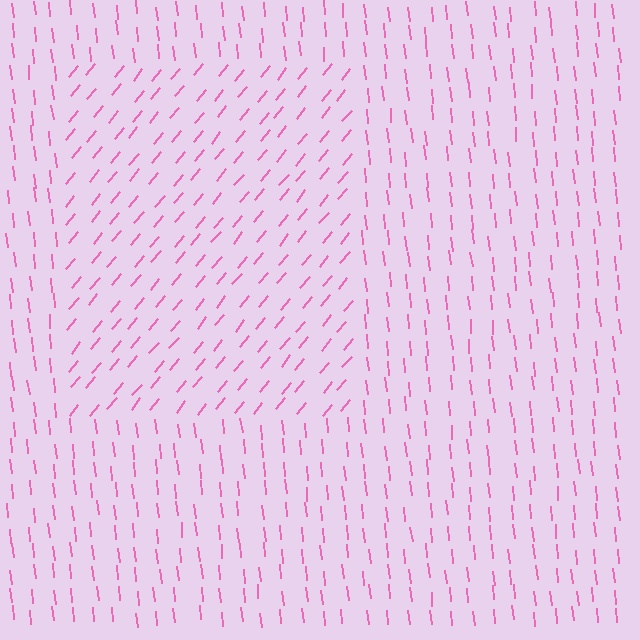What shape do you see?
I see a rectangle.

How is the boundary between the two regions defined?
The boundary is defined purely by a change in line orientation (approximately 45 degrees difference). All lines are the same color and thickness.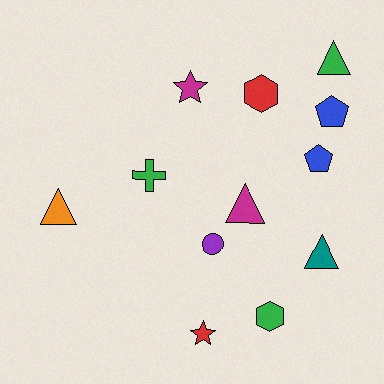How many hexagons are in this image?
There are 2 hexagons.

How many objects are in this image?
There are 12 objects.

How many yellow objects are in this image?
There are no yellow objects.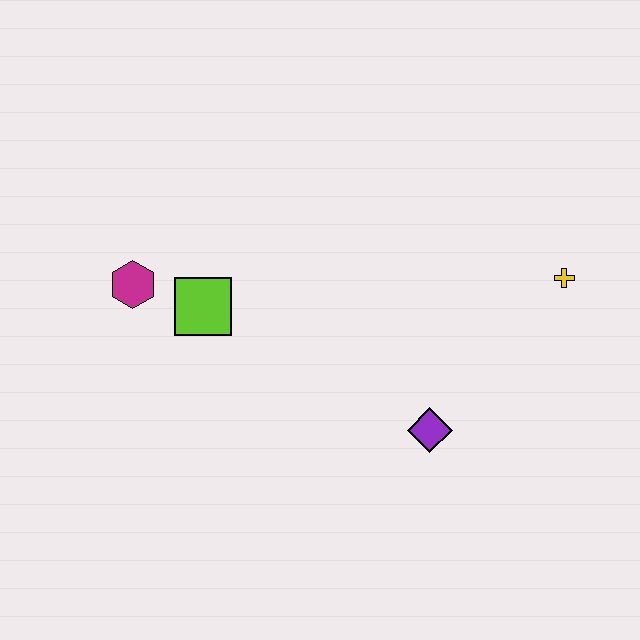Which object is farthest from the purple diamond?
The magenta hexagon is farthest from the purple diamond.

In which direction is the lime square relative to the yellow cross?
The lime square is to the left of the yellow cross.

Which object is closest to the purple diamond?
The yellow cross is closest to the purple diamond.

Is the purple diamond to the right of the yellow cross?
No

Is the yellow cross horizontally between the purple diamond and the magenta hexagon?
No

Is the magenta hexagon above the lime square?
Yes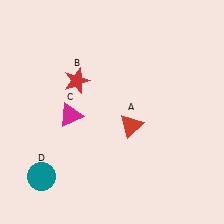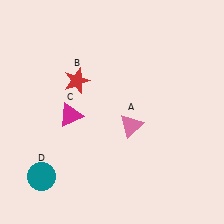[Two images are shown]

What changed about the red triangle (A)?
In Image 1, A is red. In Image 2, it changed to pink.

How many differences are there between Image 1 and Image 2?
There is 1 difference between the two images.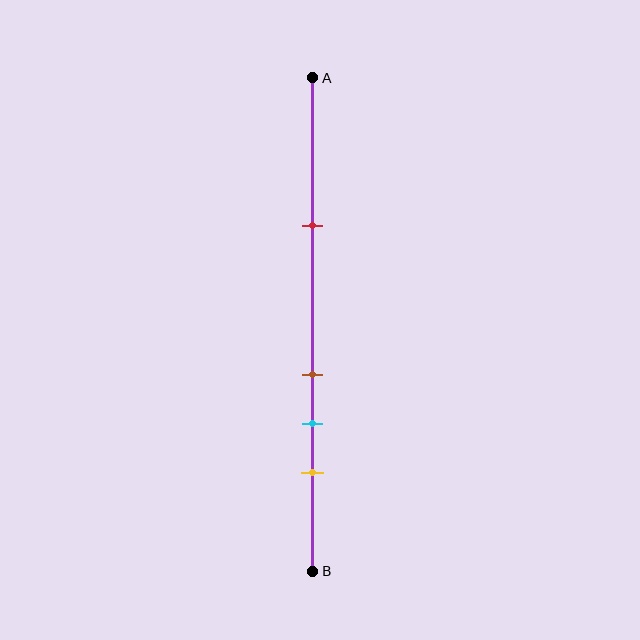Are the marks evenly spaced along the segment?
No, the marks are not evenly spaced.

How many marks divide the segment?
There are 4 marks dividing the segment.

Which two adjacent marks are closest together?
The brown and cyan marks are the closest adjacent pair.